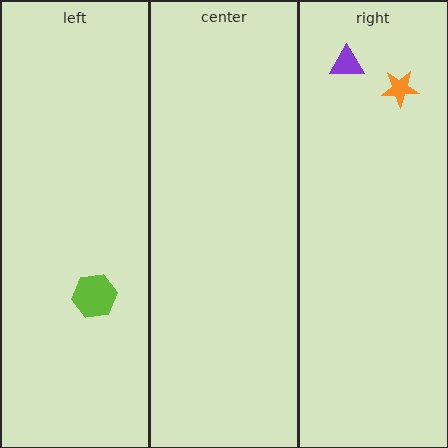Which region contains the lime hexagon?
The left region.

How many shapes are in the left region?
1.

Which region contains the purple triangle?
The right region.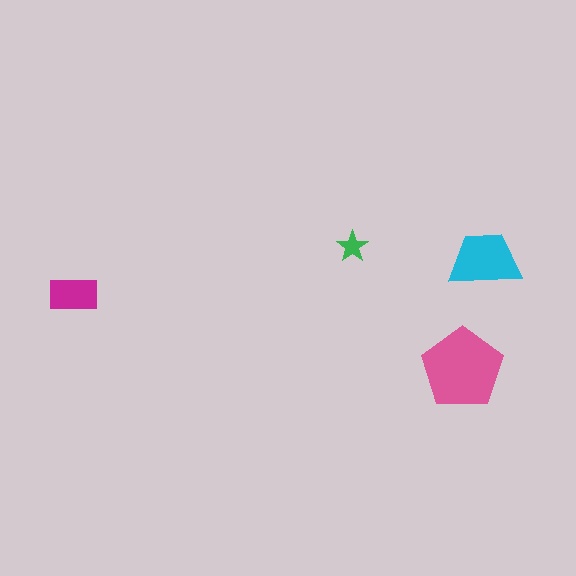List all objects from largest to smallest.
The pink pentagon, the cyan trapezoid, the magenta rectangle, the green star.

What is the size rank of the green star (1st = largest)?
4th.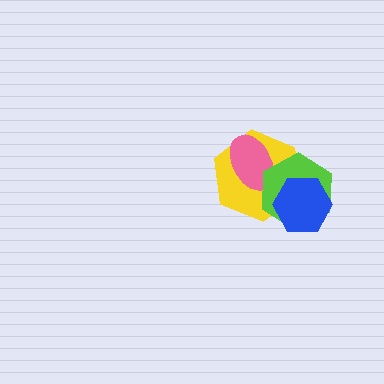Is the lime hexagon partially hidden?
Yes, it is partially covered by another shape.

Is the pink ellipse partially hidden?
Yes, it is partially covered by another shape.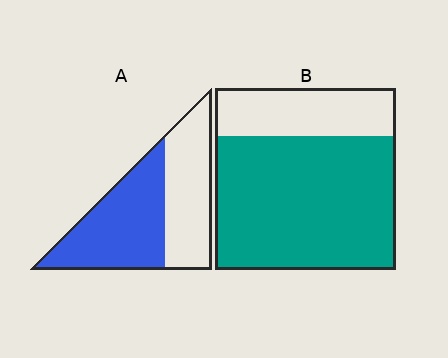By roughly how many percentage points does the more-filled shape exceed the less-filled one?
By roughly 20 percentage points (B over A).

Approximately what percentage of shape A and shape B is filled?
A is approximately 55% and B is approximately 75%.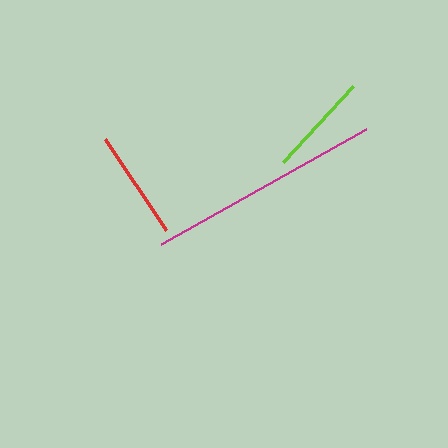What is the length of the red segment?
The red segment is approximately 110 pixels long.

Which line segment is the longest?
The magenta line is the longest at approximately 235 pixels.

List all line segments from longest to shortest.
From longest to shortest: magenta, red, lime.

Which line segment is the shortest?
The lime line is the shortest at approximately 104 pixels.